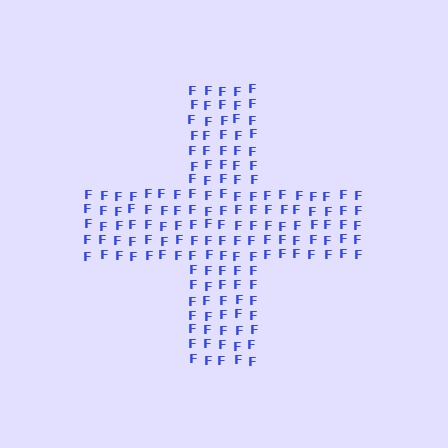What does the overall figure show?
The overall figure shows a cross.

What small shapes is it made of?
It is made of small letter F's.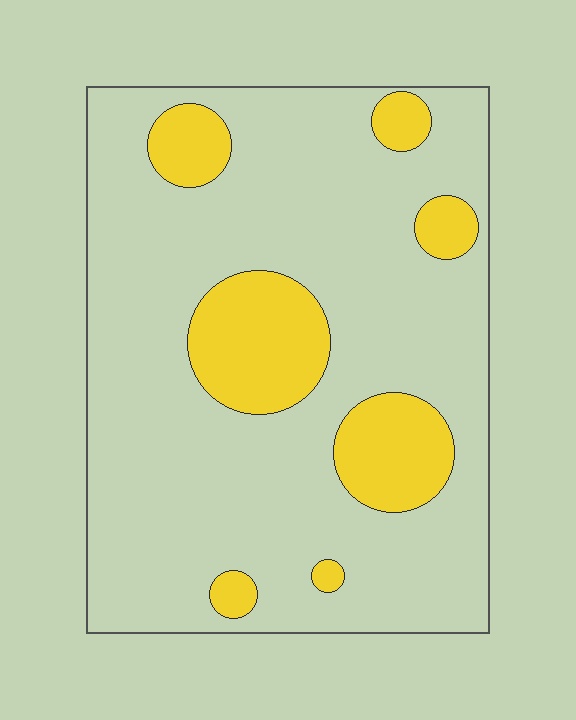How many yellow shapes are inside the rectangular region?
7.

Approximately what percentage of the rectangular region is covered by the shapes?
Approximately 20%.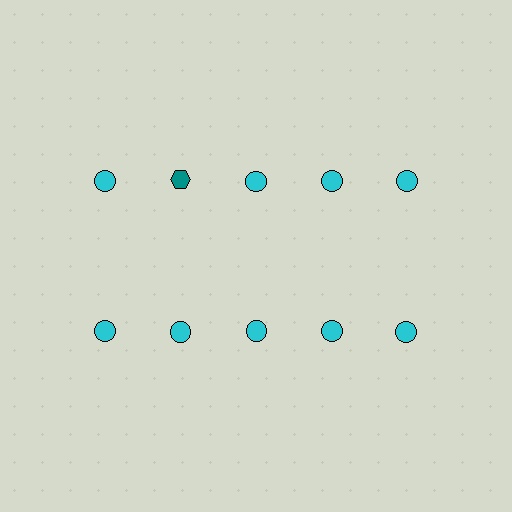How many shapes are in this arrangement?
There are 10 shapes arranged in a grid pattern.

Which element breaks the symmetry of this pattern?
The teal hexagon in the top row, second from left column breaks the symmetry. All other shapes are cyan circles.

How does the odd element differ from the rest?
It differs in both color (teal instead of cyan) and shape (hexagon instead of circle).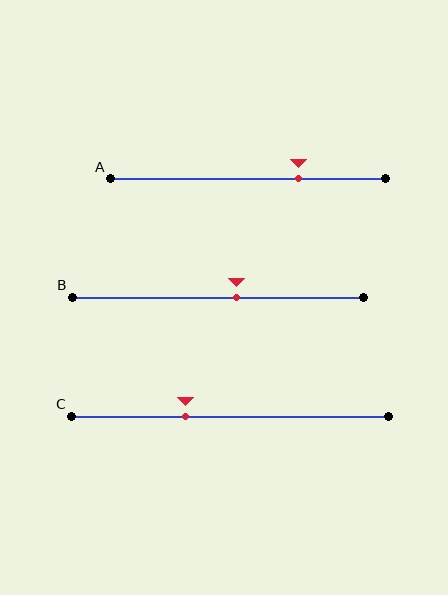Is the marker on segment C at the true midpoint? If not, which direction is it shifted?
No, the marker on segment C is shifted to the left by about 14% of the segment length.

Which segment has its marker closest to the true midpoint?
Segment B has its marker closest to the true midpoint.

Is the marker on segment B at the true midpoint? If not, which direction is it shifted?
No, the marker on segment B is shifted to the right by about 6% of the segment length.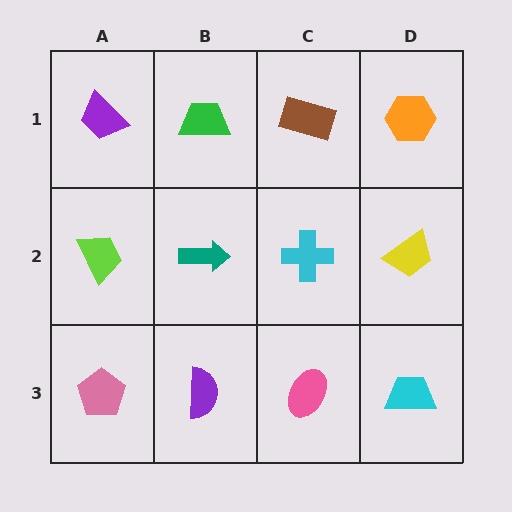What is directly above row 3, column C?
A cyan cross.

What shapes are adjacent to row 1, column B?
A teal arrow (row 2, column B), a purple trapezoid (row 1, column A), a brown rectangle (row 1, column C).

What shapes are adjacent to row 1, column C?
A cyan cross (row 2, column C), a green trapezoid (row 1, column B), an orange hexagon (row 1, column D).